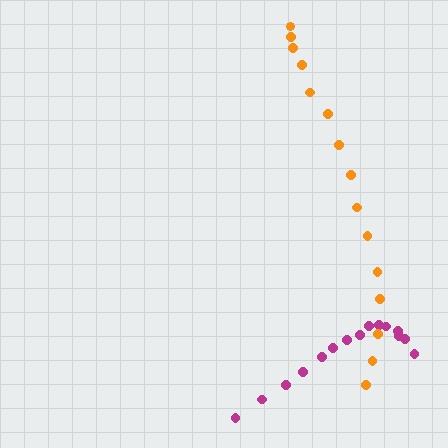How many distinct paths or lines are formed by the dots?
There are 2 distinct paths.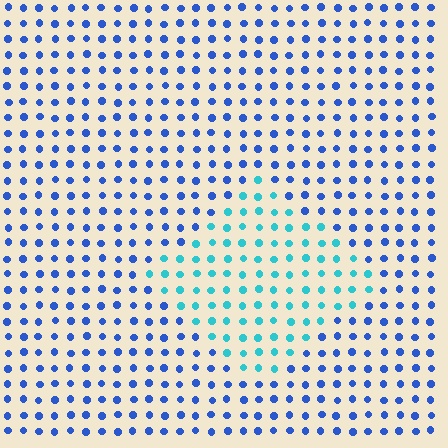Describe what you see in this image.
The image is filled with small blue elements in a uniform arrangement. A diamond-shaped region is visible where the elements are tinted to a slightly different hue, forming a subtle color boundary.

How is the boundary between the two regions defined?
The boundary is defined purely by a slight shift in hue (about 42 degrees). Spacing, size, and orientation are identical on both sides.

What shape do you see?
I see a diamond.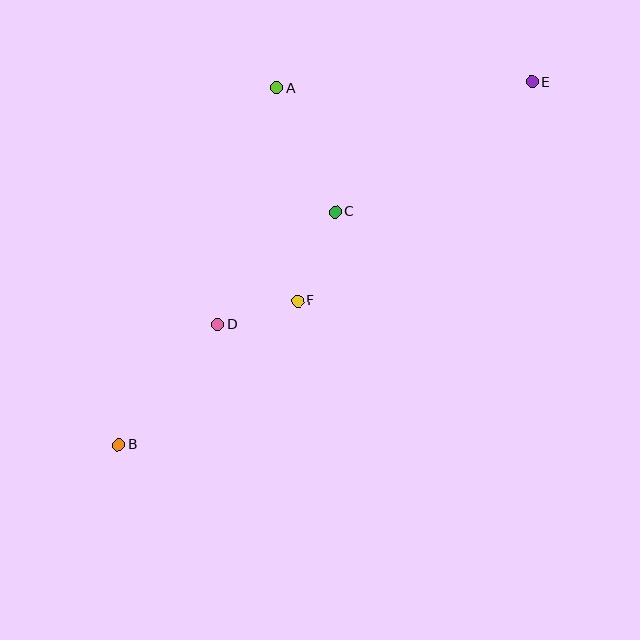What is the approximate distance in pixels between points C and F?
The distance between C and F is approximately 97 pixels.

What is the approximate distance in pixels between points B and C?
The distance between B and C is approximately 318 pixels.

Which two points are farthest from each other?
Points B and E are farthest from each other.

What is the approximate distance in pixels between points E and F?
The distance between E and F is approximately 321 pixels.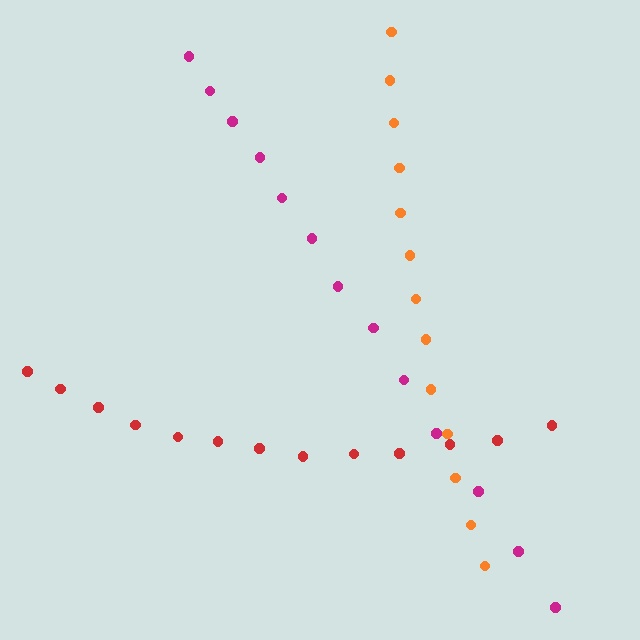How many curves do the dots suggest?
There are 3 distinct paths.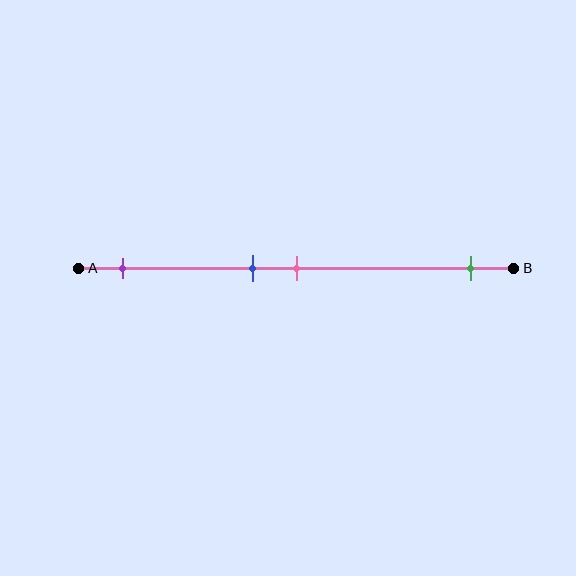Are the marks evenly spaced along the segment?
No, the marks are not evenly spaced.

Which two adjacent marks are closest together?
The blue and pink marks are the closest adjacent pair.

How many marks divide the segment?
There are 4 marks dividing the segment.